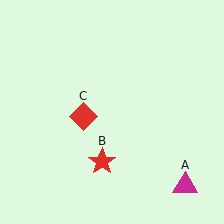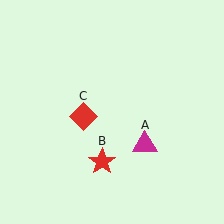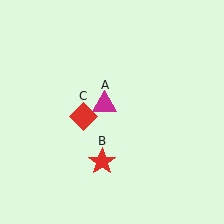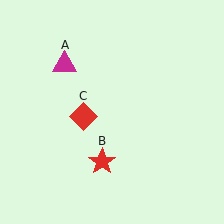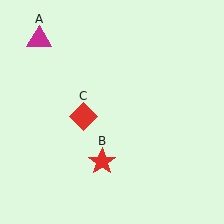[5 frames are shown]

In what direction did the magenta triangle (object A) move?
The magenta triangle (object A) moved up and to the left.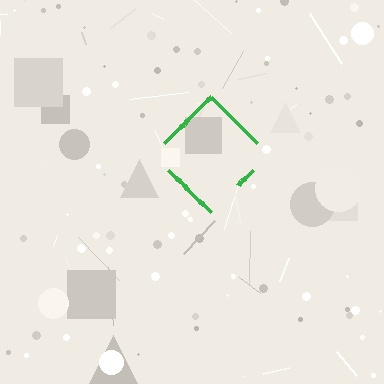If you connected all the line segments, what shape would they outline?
They would outline a diamond.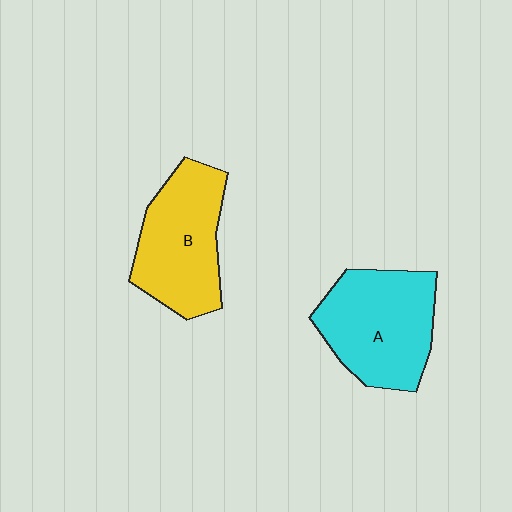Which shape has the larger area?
Shape A (cyan).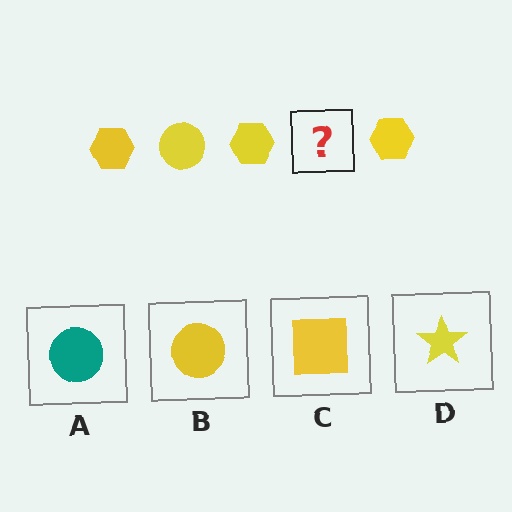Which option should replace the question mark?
Option B.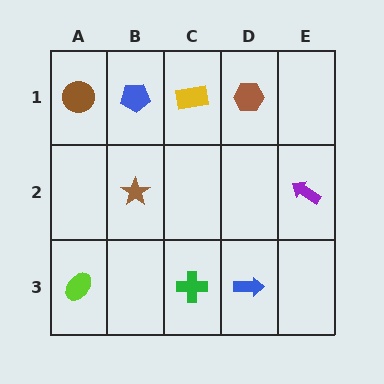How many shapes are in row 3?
3 shapes.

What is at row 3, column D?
A blue arrow.